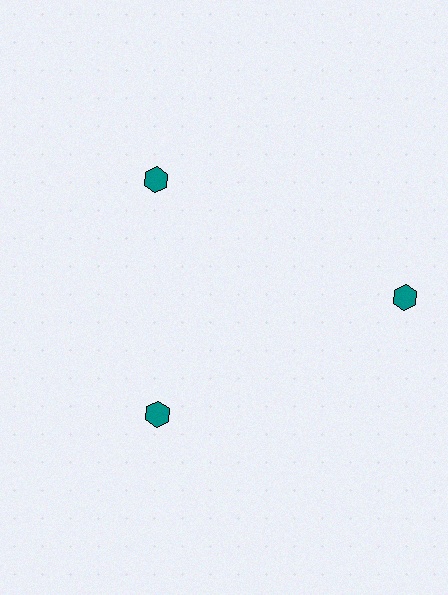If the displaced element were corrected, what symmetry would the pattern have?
It would have 3-fold rotational symmetry — the pattern would map onto itself every 120 degrees.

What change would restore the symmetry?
The symmetry would be restored by moving it inward, back onto the ring so that all 3 hexagons sit at equal angles and equal distance from the center.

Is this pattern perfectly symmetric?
No. The 3 teal hexagons are arranged in a ring, but one element near the 3 o'clock position is pushed outward from the center, breaking the 3-fold rotational symmetry.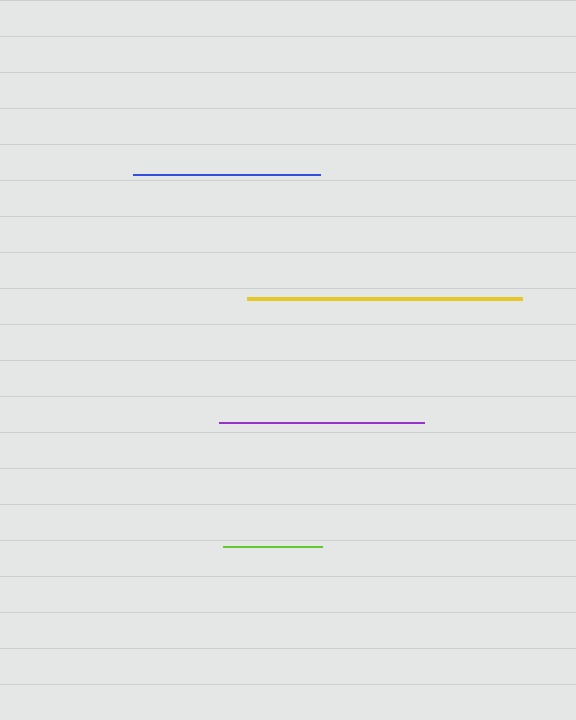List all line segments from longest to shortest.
From longest to shortest: yellow, purple, blue, lime.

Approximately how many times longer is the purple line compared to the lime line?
The purple line is approximately 2.1 times the length of the lime line.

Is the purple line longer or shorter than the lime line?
The purple line is longer than the lime line.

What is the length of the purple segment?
The purple segment is approximately 205 pixels long.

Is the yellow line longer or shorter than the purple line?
The yellow line is longer than the purple line.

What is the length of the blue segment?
The blue segment is approximately 187 pixels long.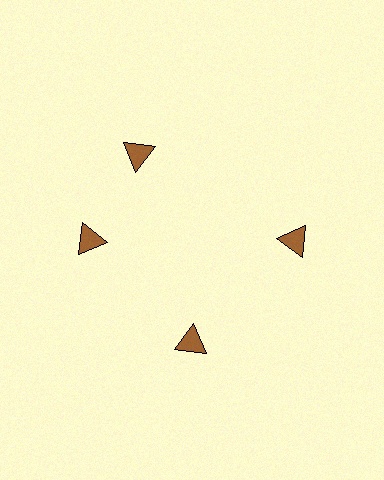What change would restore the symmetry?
The symmetry would be restored by rotating it back into even spacing with its neighbors so that all 4 triangles sit at equal angles and equal distance from the center.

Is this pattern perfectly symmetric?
No. The 4 brown triangles are arranged in a ring, but one element near the 12 o'clock position is rotated out of alignment along the ring, breaking the 4-fold rotational symmetry.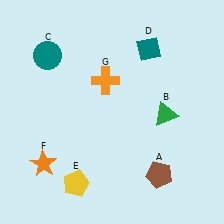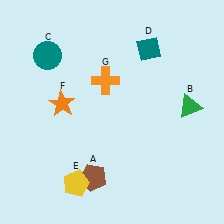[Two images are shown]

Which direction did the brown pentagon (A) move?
The brown pentagon (A) moved left.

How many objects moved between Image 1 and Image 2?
3 objects moved between the two images.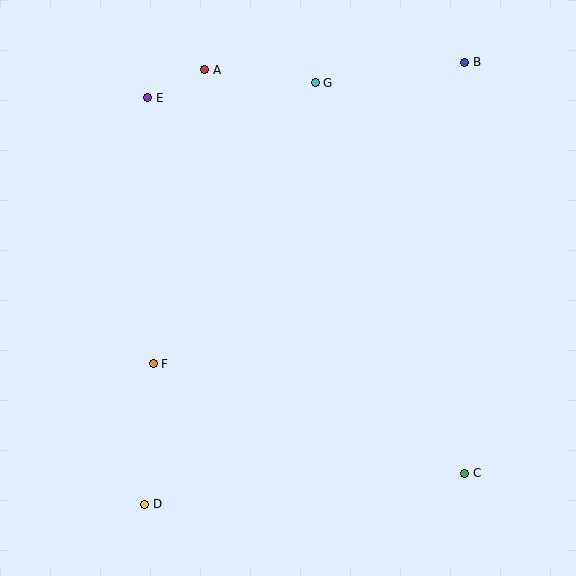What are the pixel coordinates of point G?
Point G is at (315, 83).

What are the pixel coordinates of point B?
Point B is at (465, 62).